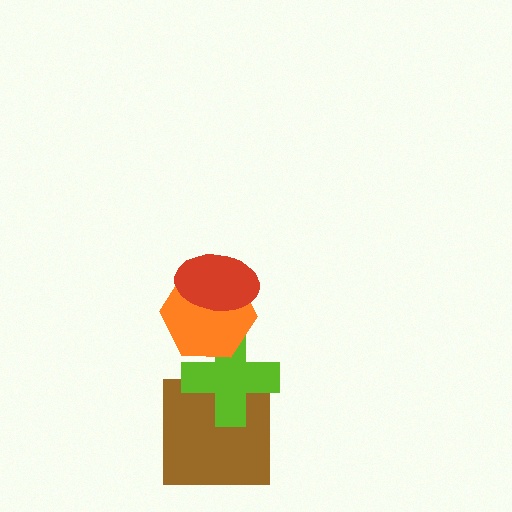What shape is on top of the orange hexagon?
The red ellipse is on top of the orange hexagon.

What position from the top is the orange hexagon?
The orange hexagon is 2nd from the top.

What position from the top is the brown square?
The brown square is 4th from the top.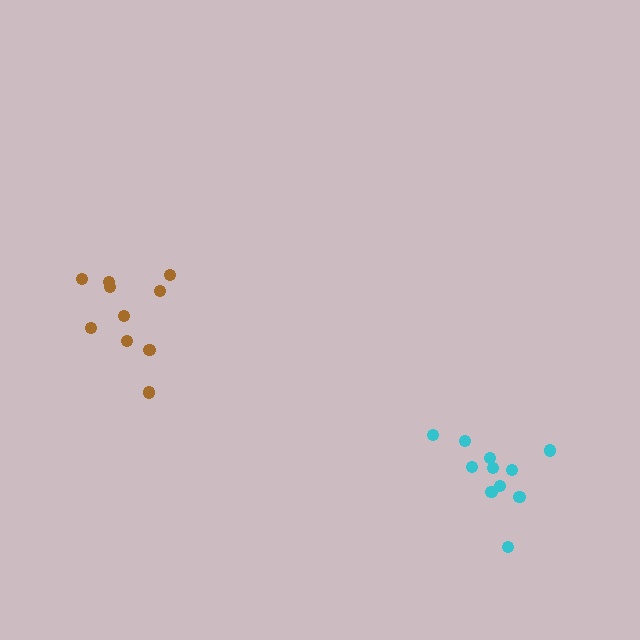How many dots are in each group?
Group 1: 10 dots, Group 2: 11 dots (21 total).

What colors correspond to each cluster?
The clusters are colored: brown, cyan.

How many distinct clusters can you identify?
There are 2 distinct clusters.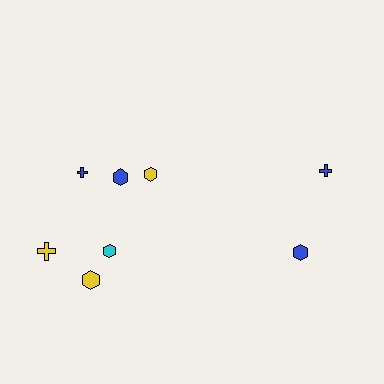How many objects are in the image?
There are 8 objects.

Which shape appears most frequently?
Hexagon, with 5 objects.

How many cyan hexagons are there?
There is 1 cyan hexagon.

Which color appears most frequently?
Blue, with 4 objects.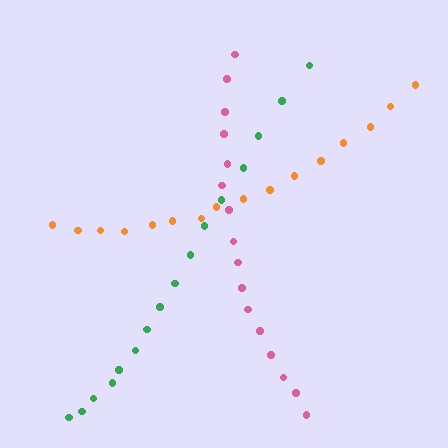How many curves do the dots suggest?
There are 3 distinct paths.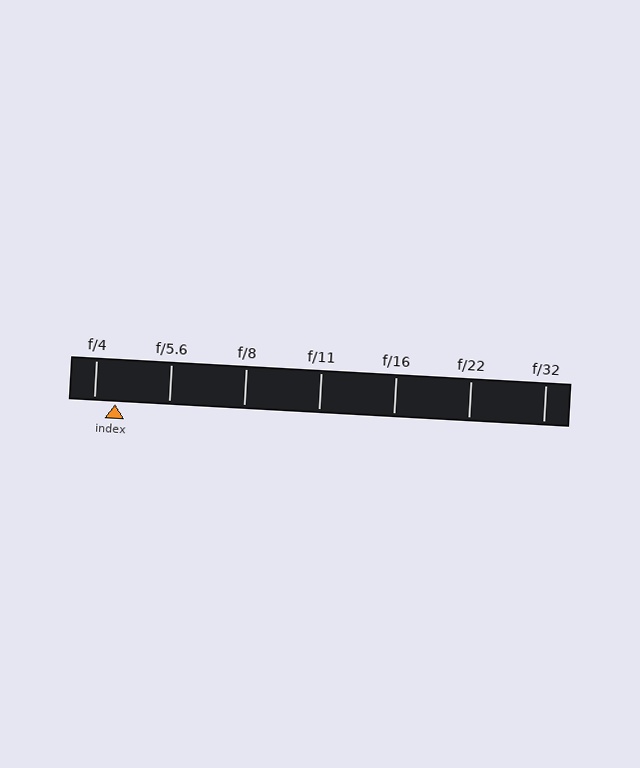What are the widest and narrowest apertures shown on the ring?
The widest aperture shown is f/4 and the narrowest is f/32.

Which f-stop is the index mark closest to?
The index mark is closest to f/4.